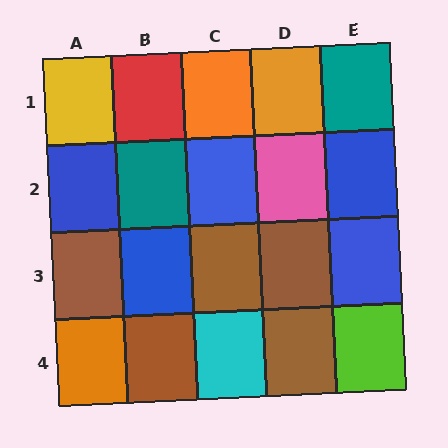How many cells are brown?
5 cells are brown.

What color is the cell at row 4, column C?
Cyan.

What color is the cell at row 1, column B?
Red.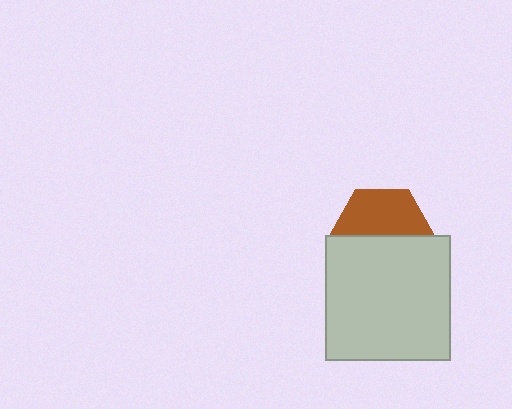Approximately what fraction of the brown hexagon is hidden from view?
Roughly 50% of the brown hexagon is hidden behind the light gray square.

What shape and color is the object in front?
The object in front is a light gray square.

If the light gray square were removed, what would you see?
You would see the complete brown hexagon.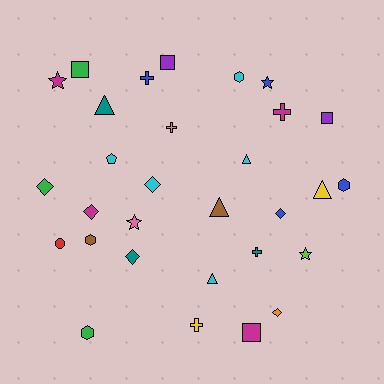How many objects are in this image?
There are 30 objects.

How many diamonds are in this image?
There are 6 diamonds.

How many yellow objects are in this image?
There are 2 yellow objects.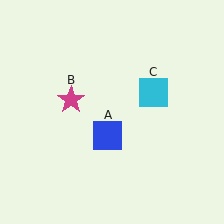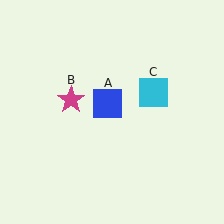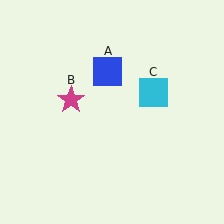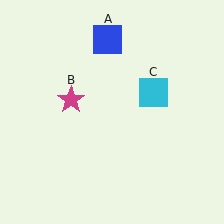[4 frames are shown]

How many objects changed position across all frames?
1 object changed position: blue square (object A).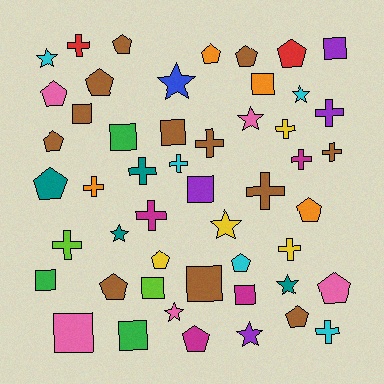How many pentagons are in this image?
There are 15 pentagons.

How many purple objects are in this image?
There are 4 purple objects.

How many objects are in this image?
There are 50 objects.